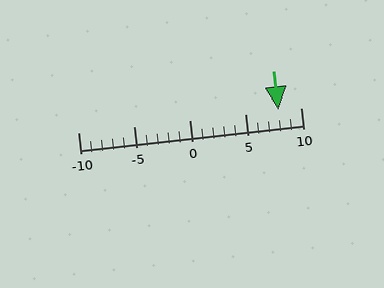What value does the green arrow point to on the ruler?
The green arrow points to approximately 8.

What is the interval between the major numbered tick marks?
The major tick marks are spaced 5 units apart.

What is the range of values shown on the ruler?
The ruler shows values from -10 to 10.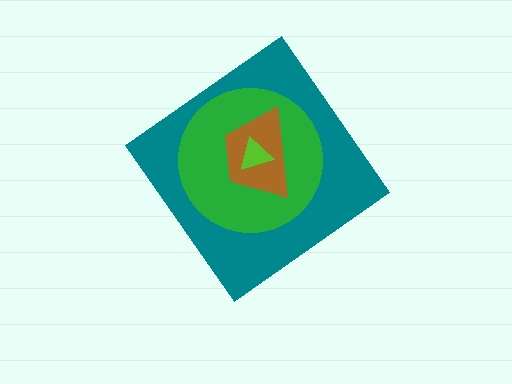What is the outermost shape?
The teal diamond.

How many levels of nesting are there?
4.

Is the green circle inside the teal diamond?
Yes.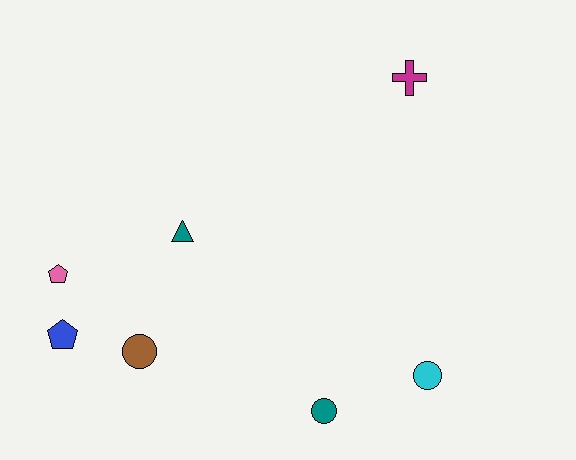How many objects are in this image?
There are 7 objects.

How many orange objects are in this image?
There are no orange objects.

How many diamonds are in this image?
There are no diamonds.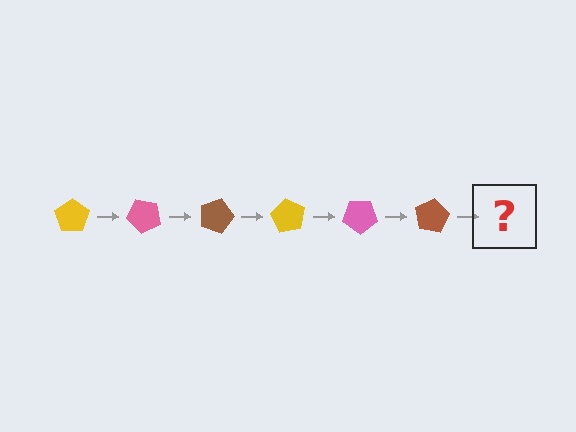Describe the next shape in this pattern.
It should be a yellow pentagon, rotated 270 degrees from the start.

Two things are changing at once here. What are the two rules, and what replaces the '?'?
The two rules are that it rotates 45 degrees each step and the color cycles through yellow, pink, and brown. The '?' should be a yellow pentagon, rotated 270 degrees from the start.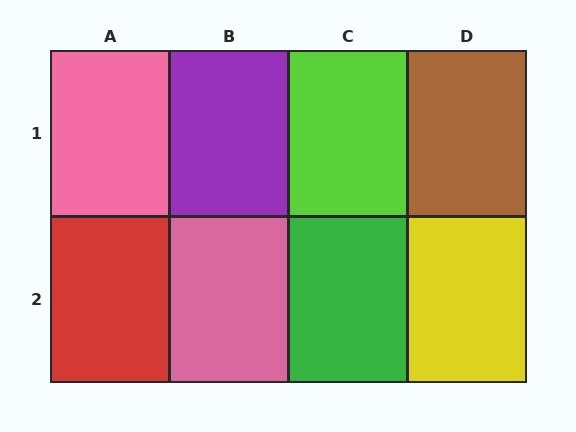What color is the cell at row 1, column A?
Pink.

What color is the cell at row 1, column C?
Lime.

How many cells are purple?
1 cell is purple.